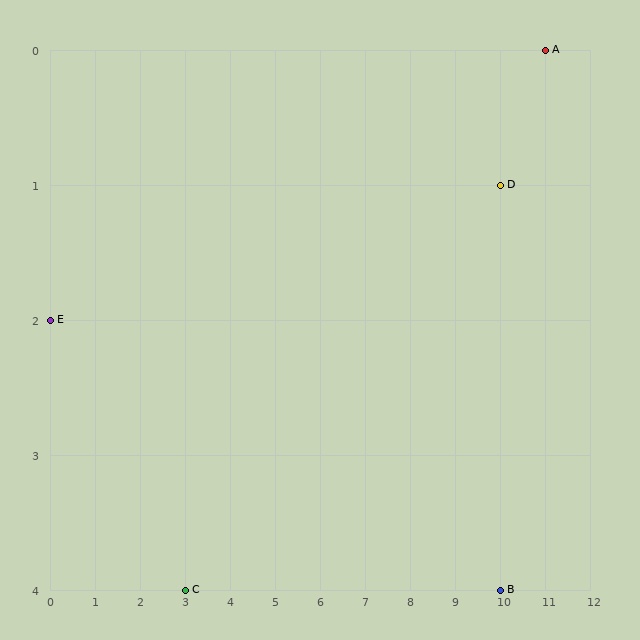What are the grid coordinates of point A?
Point A is at grid coordinates (11, 0).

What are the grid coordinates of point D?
Point D is at grid coordinates (10, 1).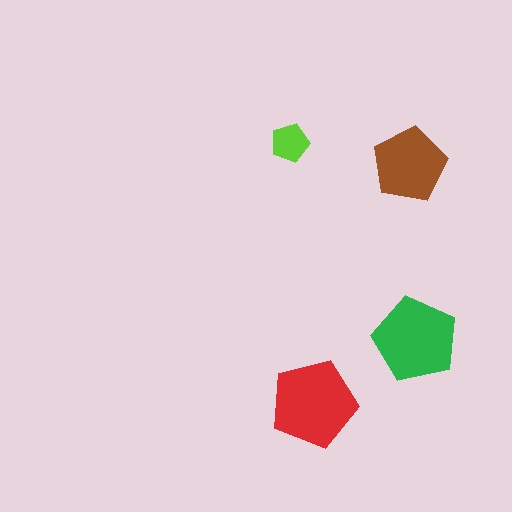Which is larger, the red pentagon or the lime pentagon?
The red one.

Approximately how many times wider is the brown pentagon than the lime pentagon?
About 2 times wider.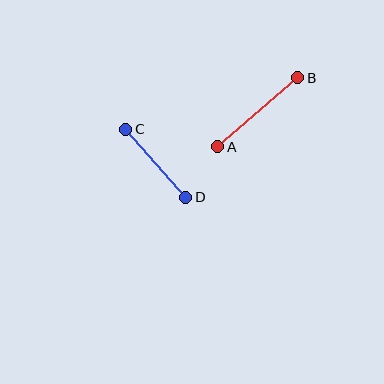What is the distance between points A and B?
The distance is approximately 106 pixels.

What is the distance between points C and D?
The distance is approximately 91 pixels.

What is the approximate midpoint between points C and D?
The midpoint is at approximately (156, 163) pixels.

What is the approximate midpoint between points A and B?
The midpoint is at approximately (258, 112) pixels.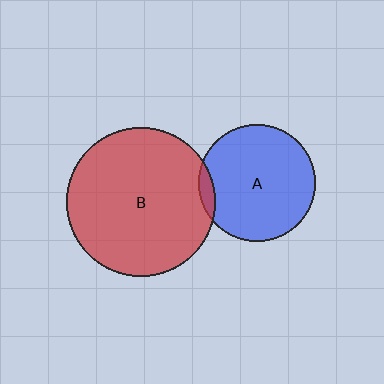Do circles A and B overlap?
Yes.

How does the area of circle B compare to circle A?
Approximately 1.6 times.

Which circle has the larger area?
Circle B (red).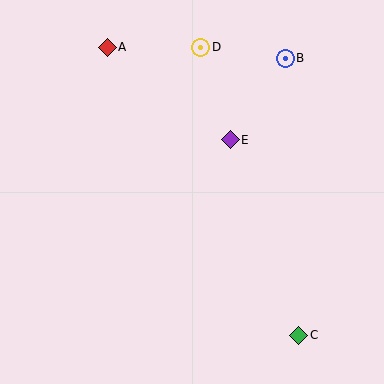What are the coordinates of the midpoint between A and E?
The midpoint between A and E is at (169, 93).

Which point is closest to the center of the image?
Point E at (230, 140) is closest to the center.